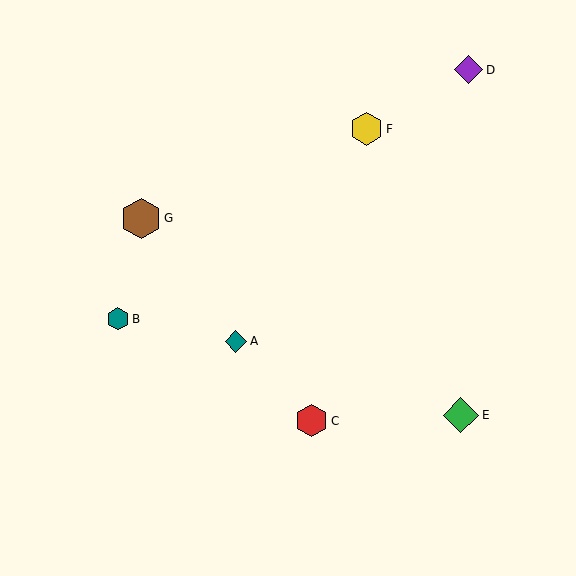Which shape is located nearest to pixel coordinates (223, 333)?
The teal diamond (labeled A) at (236, 341) is nearest to that location.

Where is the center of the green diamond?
The center of the green diamond is at (461, 415).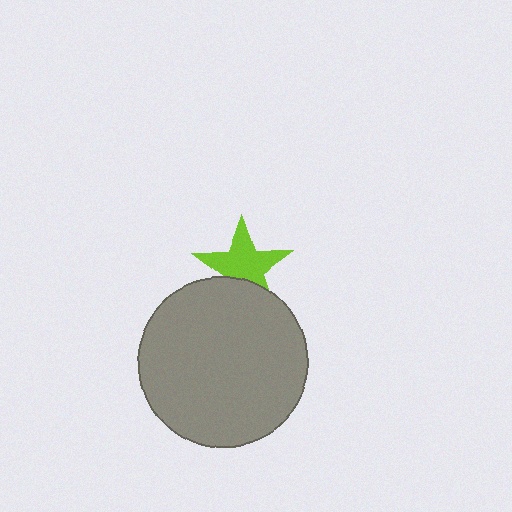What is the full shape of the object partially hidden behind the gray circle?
The partially hidden object is a lime star.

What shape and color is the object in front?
The object in front is a gray circle.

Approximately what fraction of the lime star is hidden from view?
Roughly 30% of the lime star is hidden behind the gray circle.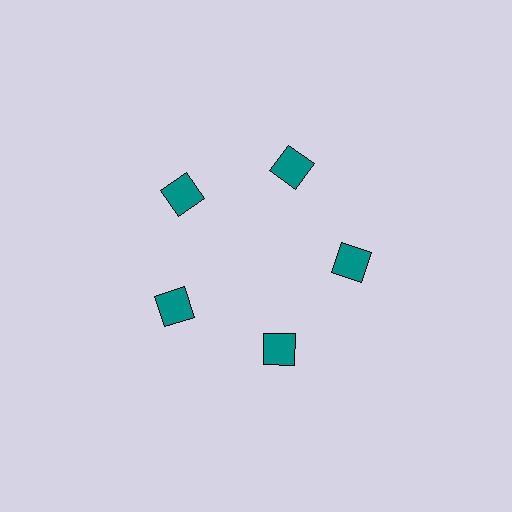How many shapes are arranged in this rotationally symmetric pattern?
There are 5 shapes, arranged in 5 groups of 1.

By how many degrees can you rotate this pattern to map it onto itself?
The pattern maps onto itself every 72 degrees of rotation.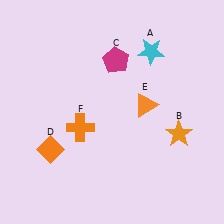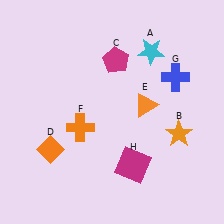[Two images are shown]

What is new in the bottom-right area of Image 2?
A magenta square (H) was added in the bottom-right area of Image 2.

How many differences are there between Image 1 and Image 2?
There are 2 differences between the two images.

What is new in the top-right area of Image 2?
A blue cross (G) was added in the top-right area of Image 2.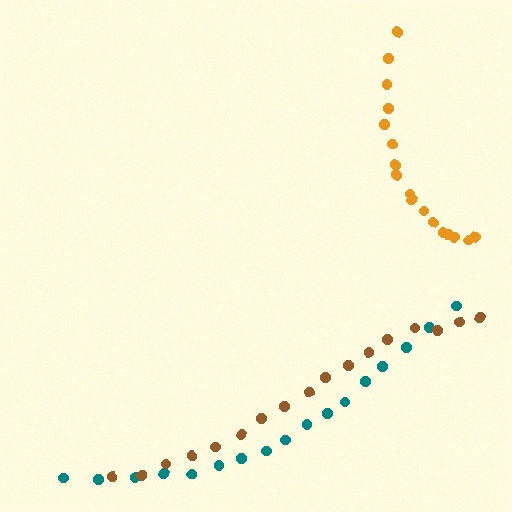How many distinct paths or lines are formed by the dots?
There are 3 distinct paths.